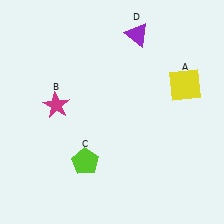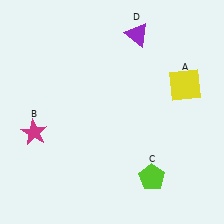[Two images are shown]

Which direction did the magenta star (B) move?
The magenta star (B) moved down.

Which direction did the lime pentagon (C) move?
The lime pentagon (C) moved right.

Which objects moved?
The objects that moved are: the magenta star (B), the lime pentagon (C).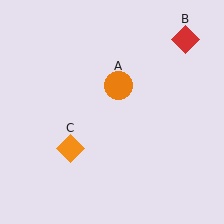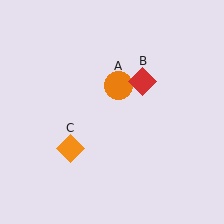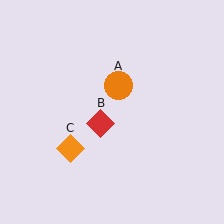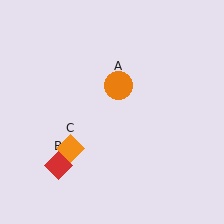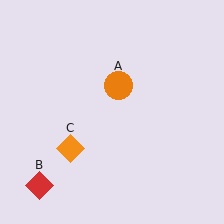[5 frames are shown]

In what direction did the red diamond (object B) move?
The red diamond (object B) moved down and to the left.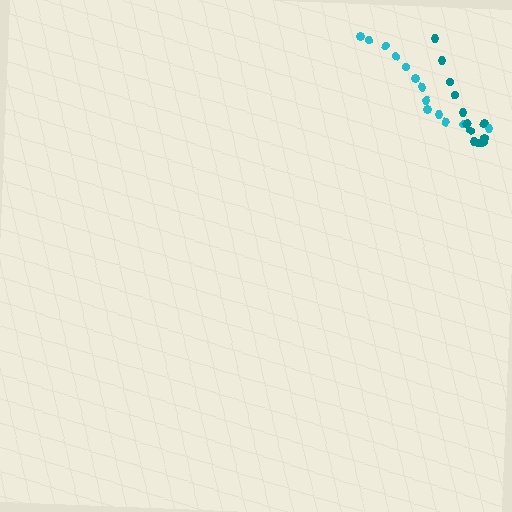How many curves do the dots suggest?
There are 2 distinct paths.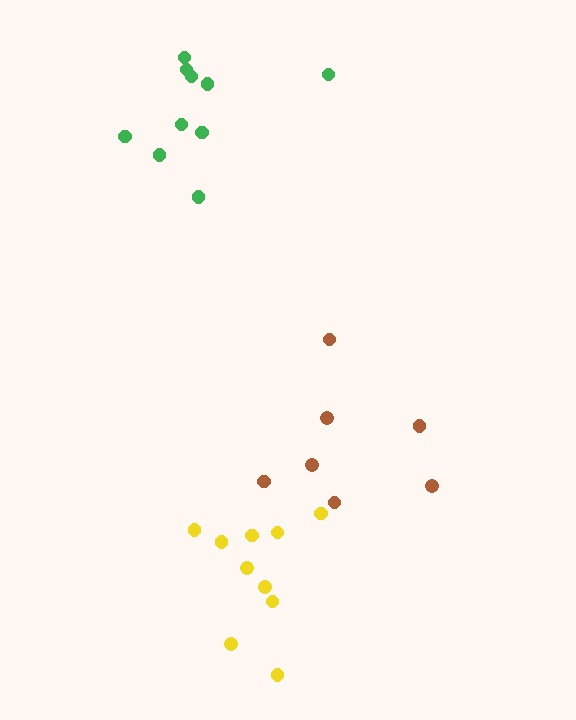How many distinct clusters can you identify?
There are 3 distinct clusters.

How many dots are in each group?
Group 1: 10 dots, Group 2: 10 dots, Group 3: 7 dots (27 total).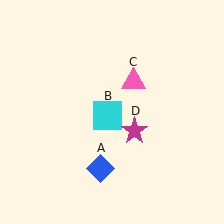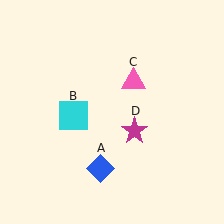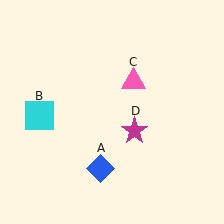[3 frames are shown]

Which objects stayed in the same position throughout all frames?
Blue diamond (object A) and pink triangle (object C) and magenta star (object D) remained stationary.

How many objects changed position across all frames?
1 object changed position: cyan square (object B).